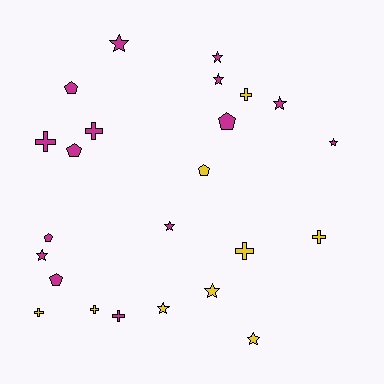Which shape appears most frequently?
Star, with 10 objects.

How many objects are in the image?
There are 24 objects.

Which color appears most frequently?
Magenta, with 15 objects.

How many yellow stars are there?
There are 3 yellow stars.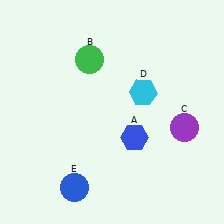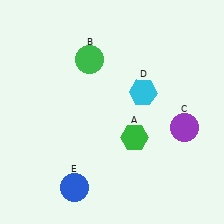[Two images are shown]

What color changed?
The hexagon (A) changed from blue in Image 1 to green in Image 2.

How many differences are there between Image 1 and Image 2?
There is 1 difference between the two images.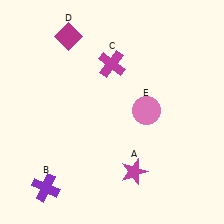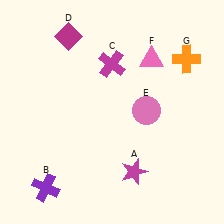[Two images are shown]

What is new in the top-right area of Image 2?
An orange cross (G) was added in the top-right area of Image 2.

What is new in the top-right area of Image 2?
A pink triangle (F) was added in the top-right area of Image 2.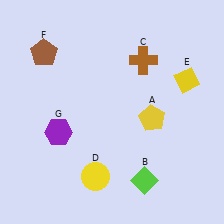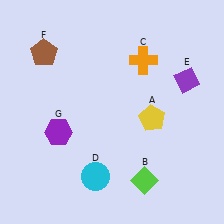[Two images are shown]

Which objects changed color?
C changed from brown to orange. D changed from yellow to cyan. E changed from yellow to purple.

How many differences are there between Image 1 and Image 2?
There are 3 differences between the two images.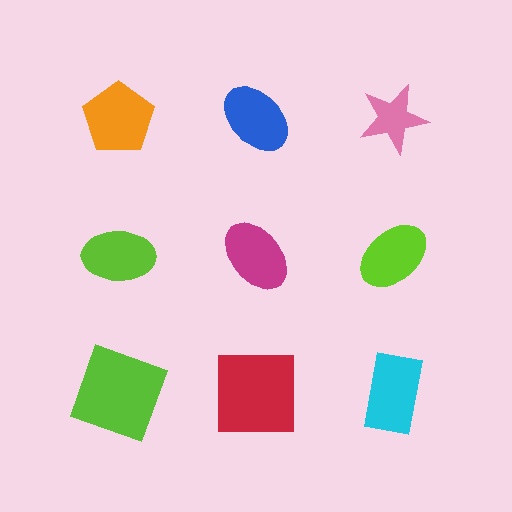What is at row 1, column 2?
A blue ellipse.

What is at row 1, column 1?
An orange pentagon.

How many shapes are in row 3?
3 shapes.